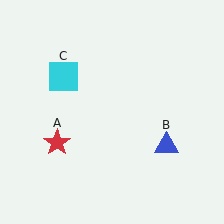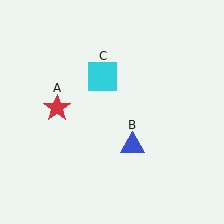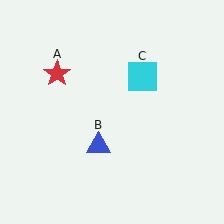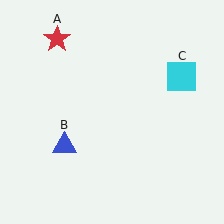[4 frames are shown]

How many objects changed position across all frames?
3 objects changed position: red star (object A), blue triangle (object B), cyan square (object C).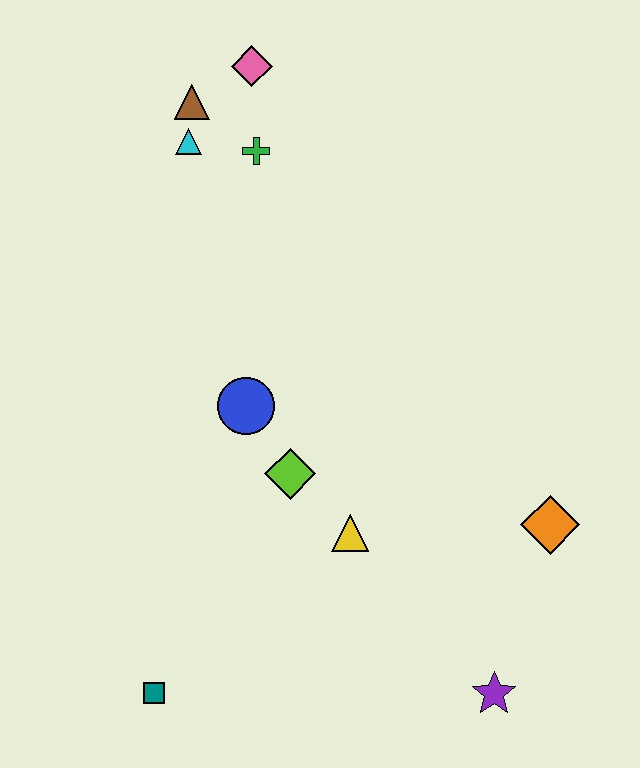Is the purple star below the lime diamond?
Yes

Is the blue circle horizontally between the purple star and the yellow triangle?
No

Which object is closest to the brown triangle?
The cyan triangle is closest to the brown triangle.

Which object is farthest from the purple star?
The pink diamond is farthest from the purple star.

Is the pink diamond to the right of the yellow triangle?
No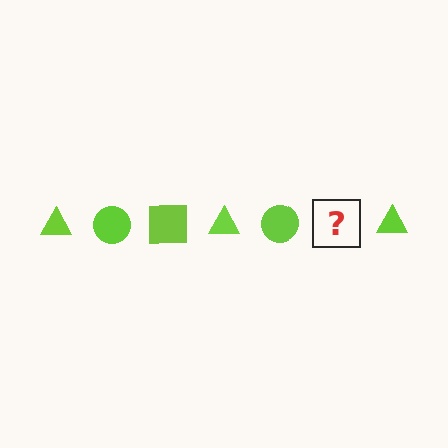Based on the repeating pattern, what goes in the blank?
The blank should be a lime square.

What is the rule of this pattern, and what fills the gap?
The rule is that the pattern cycles through triangle, circle, square shapes in lime. The gap should be filled with a lime square.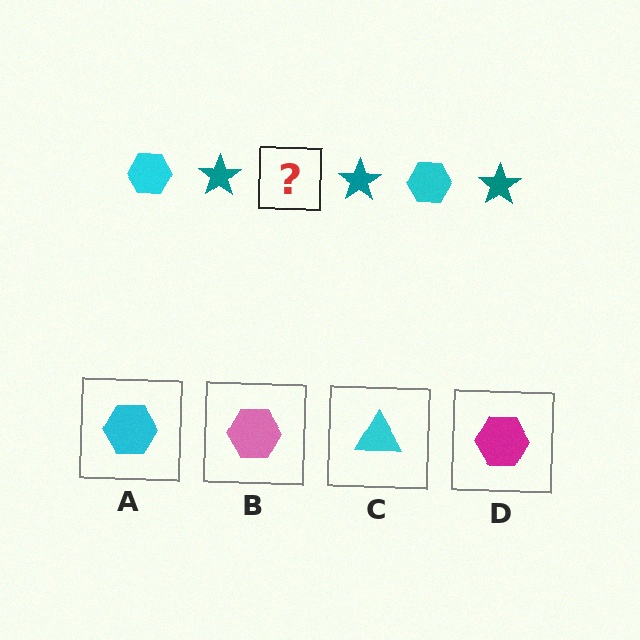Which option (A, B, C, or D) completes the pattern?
A.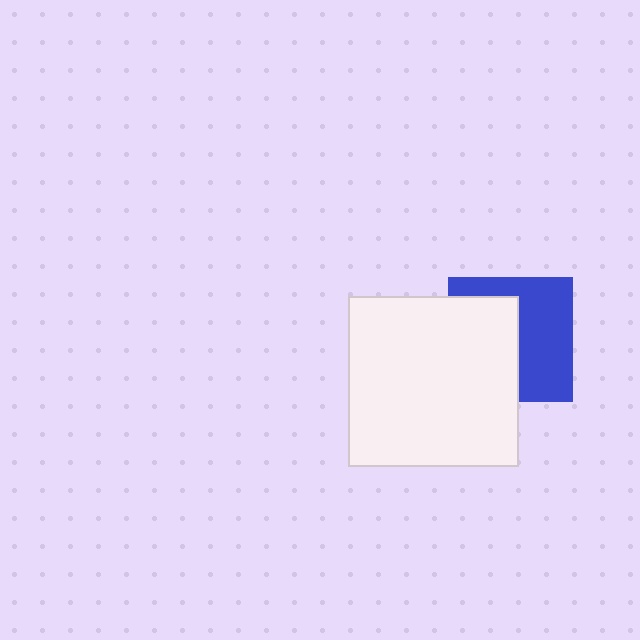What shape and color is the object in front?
The object in front is a white square.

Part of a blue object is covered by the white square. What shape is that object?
It is a square.